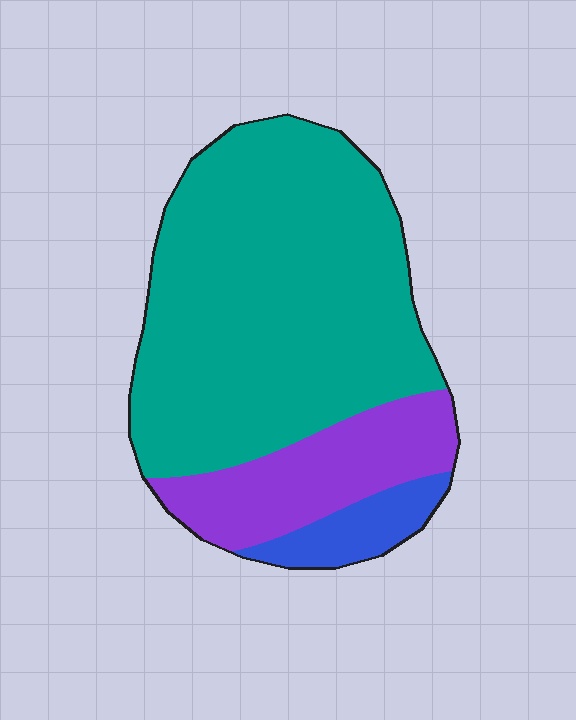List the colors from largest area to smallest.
From largest to smallest: teal, purple, blue.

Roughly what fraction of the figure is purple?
Purple takes up between a sixth and a third of the figure.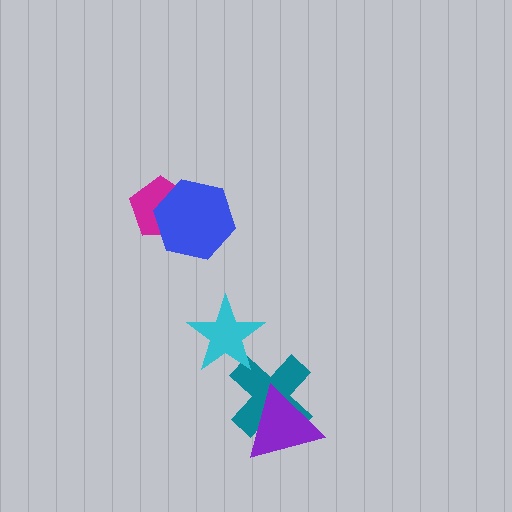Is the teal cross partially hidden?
Yes, it is partially covered by another shape.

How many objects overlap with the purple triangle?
1 object overlaps with the purple triangle.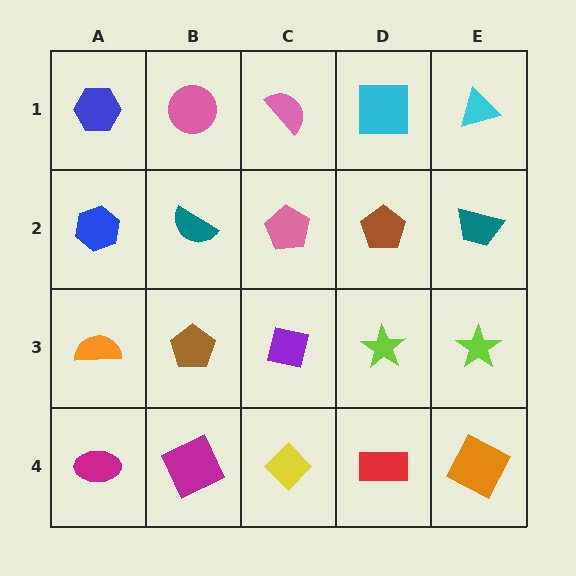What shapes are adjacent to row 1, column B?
A teal semicircle (row 2, column B), a blue hexagon (row 1, column A), a pink semicircle (row 1, column C).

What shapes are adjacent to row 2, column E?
A cyan triangle (row 1, column E), a lime star (row 3, column E), a brown pentagon (row 2, column D).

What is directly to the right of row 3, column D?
A lime star.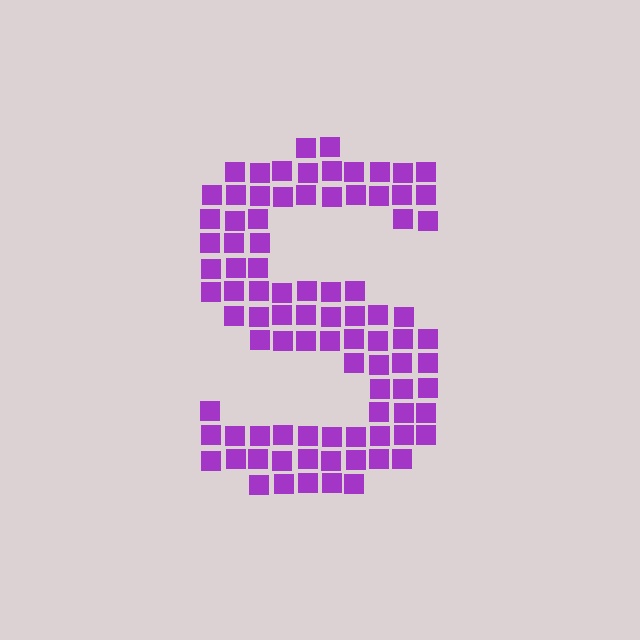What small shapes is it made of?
It is made of small squares.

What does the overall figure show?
The overall figure shows the letter S.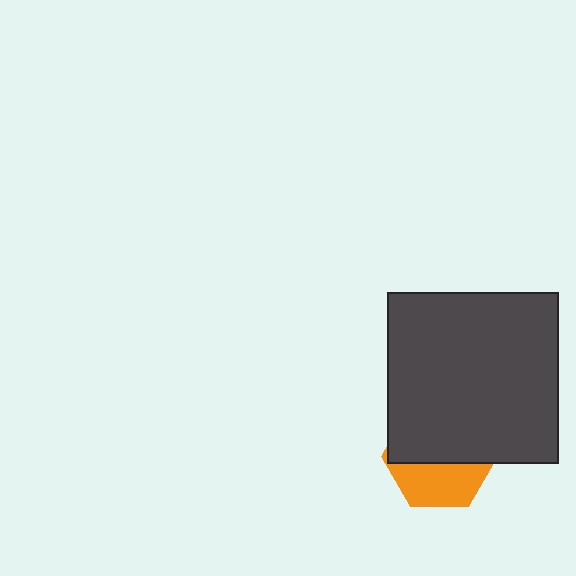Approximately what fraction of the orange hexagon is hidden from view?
Roughly 58% of the orange hexagon is hidden behind the dark gray square.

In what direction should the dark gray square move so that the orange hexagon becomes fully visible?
The dark gray square should move up. That is the shortest direction to clear the overlap and leave the orange hexagon fully visible.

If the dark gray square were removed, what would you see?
You would see the complete orange hexagon.